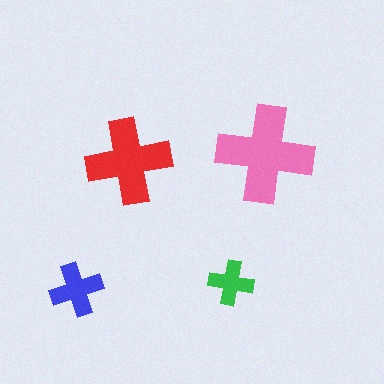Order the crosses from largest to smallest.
the pink one, the red one, the blue one, the green one.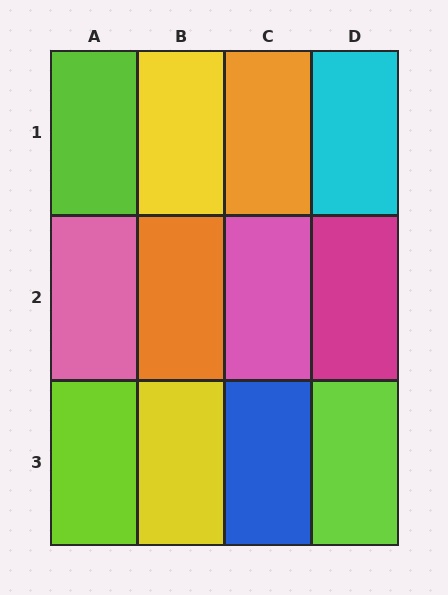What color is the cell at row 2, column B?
Orange.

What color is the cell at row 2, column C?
Pink.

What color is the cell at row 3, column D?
Lime.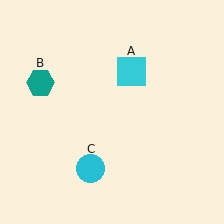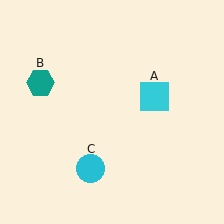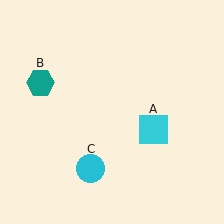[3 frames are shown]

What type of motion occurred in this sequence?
The cyan square (object A) rotated clockwise around the center of the scene.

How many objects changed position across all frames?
1 object changed position: cyan square (object A).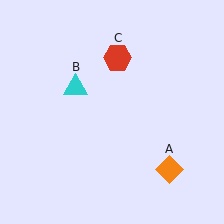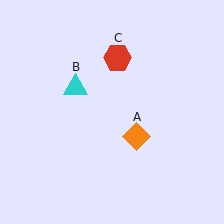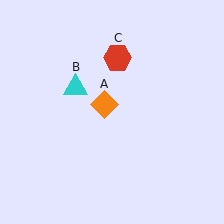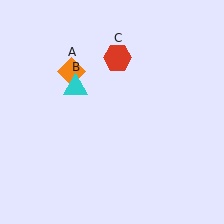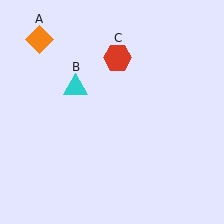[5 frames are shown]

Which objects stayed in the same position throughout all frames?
Cyan triangle (object B) and red hexagon (object C) remained stationary.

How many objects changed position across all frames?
1 object changed position: orange diamond (object A).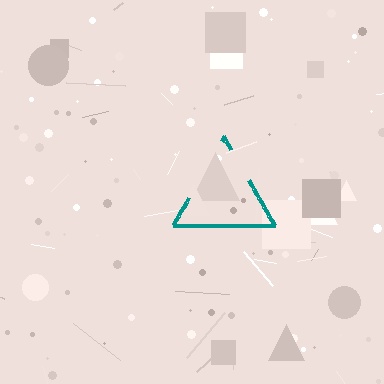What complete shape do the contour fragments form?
The contour fragments form a triangle.